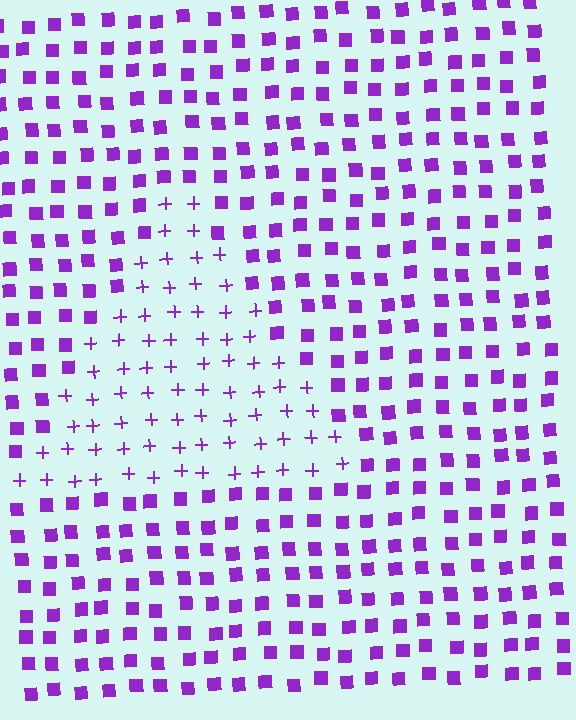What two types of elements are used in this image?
The image uses plus signs inside the triangle region and squares outside it.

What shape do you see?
I see a triangle.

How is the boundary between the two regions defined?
The boundary is defined by a change in element shape: plus signs inside vs. squares outside. All elements share the same color and spacing.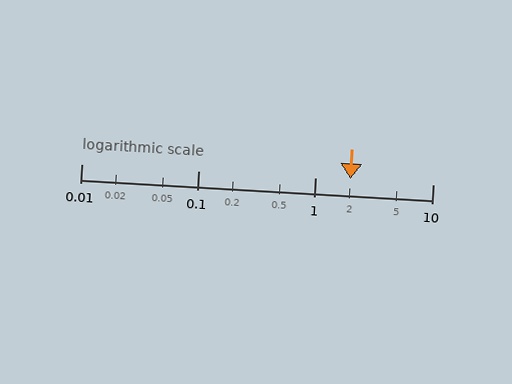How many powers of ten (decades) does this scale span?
The scale spans 3 decades, from 0.01 to 10.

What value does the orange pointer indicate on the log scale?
The pointer indicates approximately 2.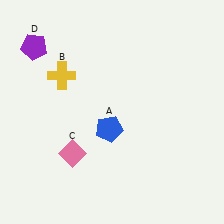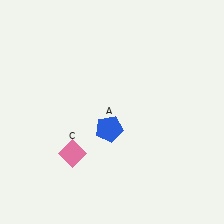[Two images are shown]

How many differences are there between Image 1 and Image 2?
There are 2 differences between the two images.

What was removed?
The yellow cross (B), the purple pentagon (D) were removed in Image 2.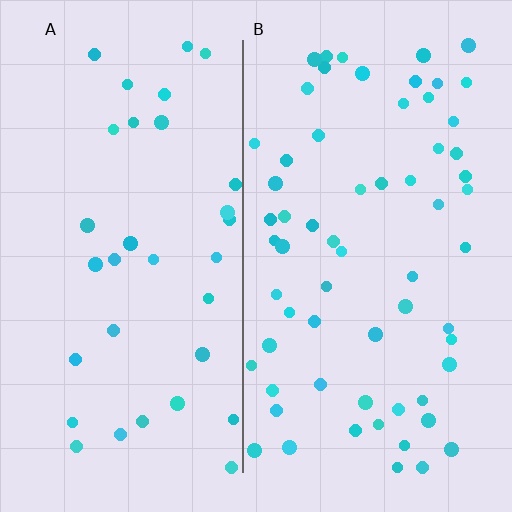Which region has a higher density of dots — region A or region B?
B (the right).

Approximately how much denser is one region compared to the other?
Approximately 1.9× — region B over region A.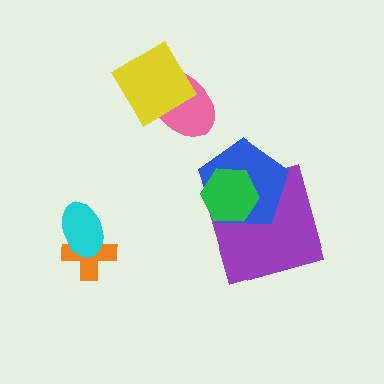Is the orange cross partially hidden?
Yes, it is partially covered by another shape.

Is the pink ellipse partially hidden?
Yes, it is partially covered by another shape.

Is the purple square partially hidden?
Yes, it is partially covered by another shape.